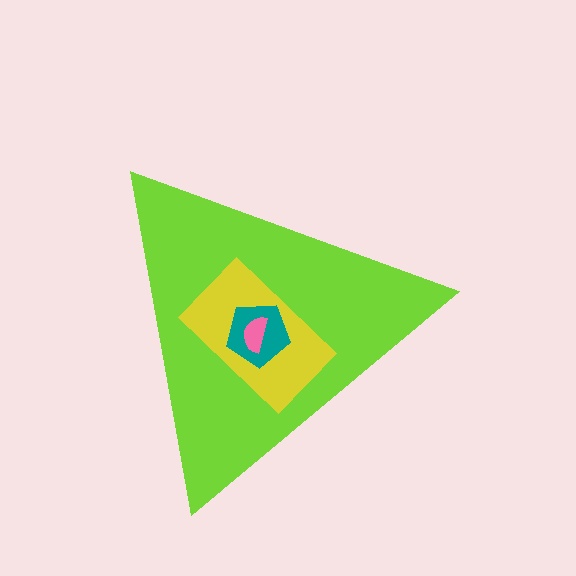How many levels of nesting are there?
4.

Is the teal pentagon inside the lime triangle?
Yes.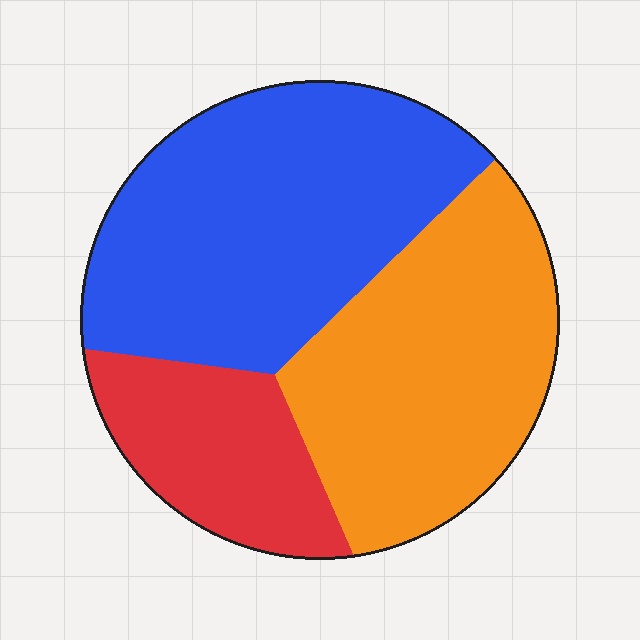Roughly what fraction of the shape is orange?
Orange takes up about three eighths (3/8) of the shape.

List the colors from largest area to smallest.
From largest to smallest: blue, orange, red.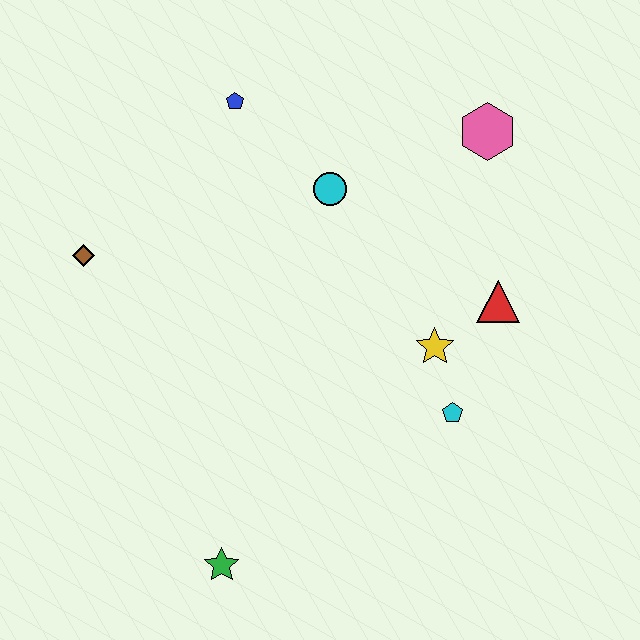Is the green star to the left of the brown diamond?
No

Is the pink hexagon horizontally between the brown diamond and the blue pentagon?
No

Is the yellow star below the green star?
No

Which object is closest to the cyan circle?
The blue pentagon is closest to the cyan circle.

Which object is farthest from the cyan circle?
The green star is farthest from the cyan circle.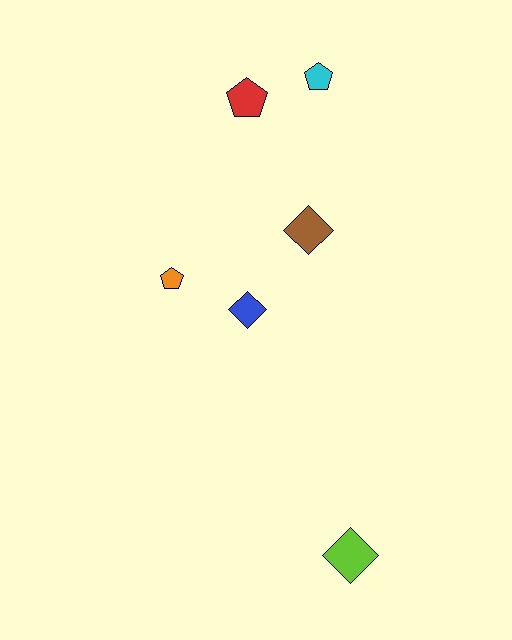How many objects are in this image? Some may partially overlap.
There are 6 objects.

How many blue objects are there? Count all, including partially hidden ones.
There is 1 blue object.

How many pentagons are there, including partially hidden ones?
There are 3 pentagons.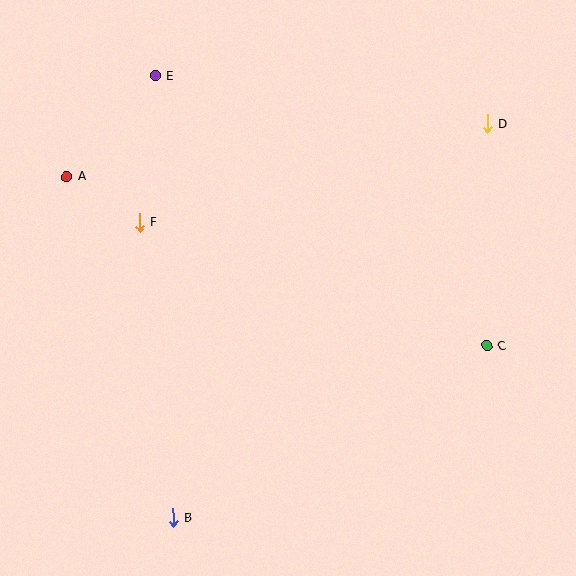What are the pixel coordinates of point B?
Point B is at (173, 518).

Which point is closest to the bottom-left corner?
Point B is closest to the bottom-left corner.